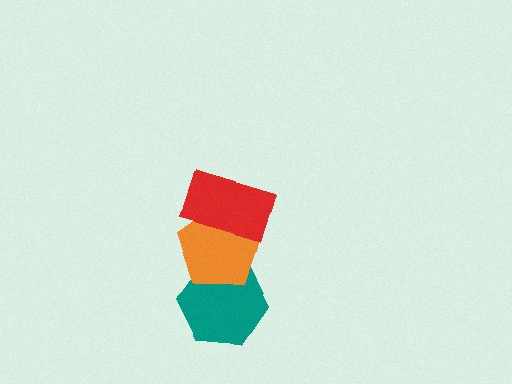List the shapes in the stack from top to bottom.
From top to bottom: the red rectangle, the orange pentagon, the teal hexagon.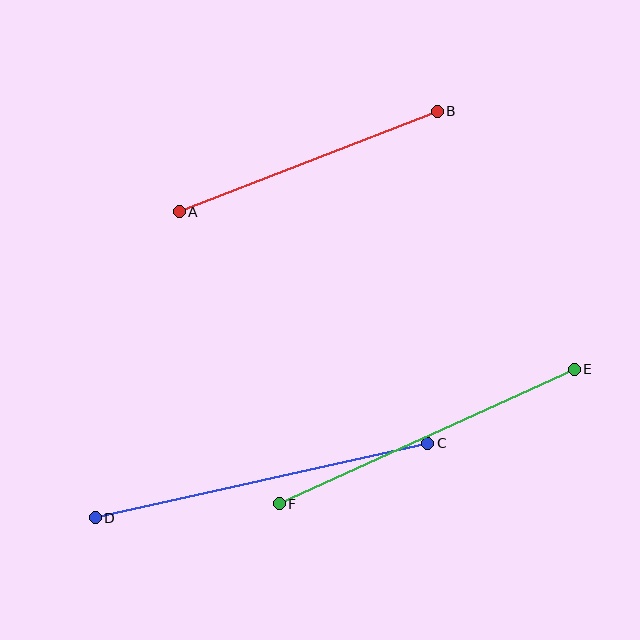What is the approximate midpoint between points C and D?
The midpoint is at approximately (262, 481) pixels.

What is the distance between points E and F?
The distance is approximately 324 pixels.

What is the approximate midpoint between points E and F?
The midpoint is at approximately (427, 436) pixels.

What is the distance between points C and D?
The distance is approximately 341 pixels.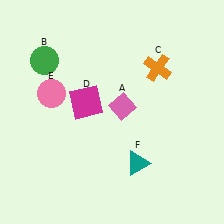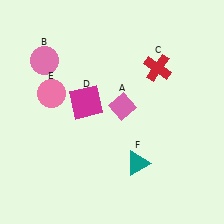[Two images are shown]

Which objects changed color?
B changed from green to pink. C changed from orange to red.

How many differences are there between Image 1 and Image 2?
There are 2 differences between the two images.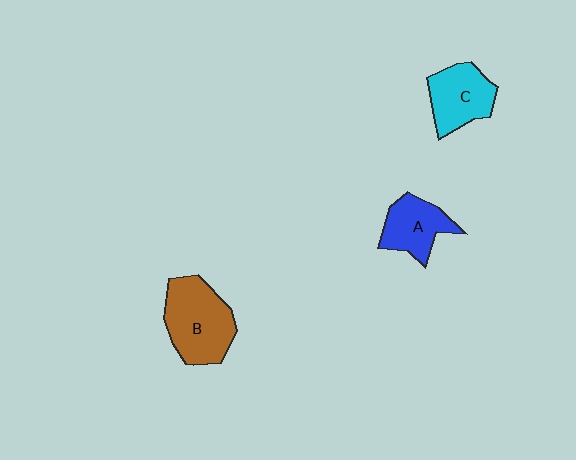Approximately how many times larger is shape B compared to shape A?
Approximately 1.5 times.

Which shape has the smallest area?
Shape A (blue).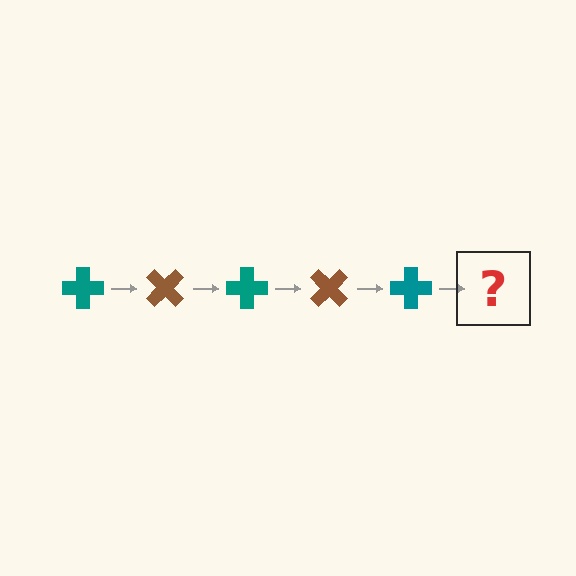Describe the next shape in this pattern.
It should be a brown cross, rotated 225 degrees from the start.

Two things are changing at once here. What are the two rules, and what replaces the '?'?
The two rules are that it rotates 45 degrees each step and the color cycles through teal and brown. The '?' should be a brown cross, rotated 225 degrees from the start.